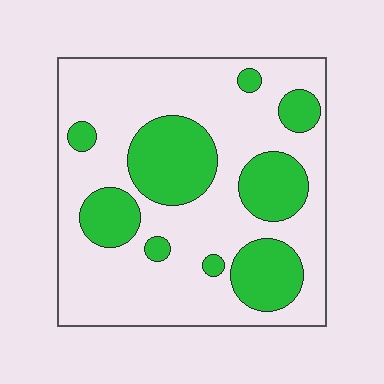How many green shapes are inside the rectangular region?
9.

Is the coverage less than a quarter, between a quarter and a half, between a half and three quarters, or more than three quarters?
Between a quarter and a half.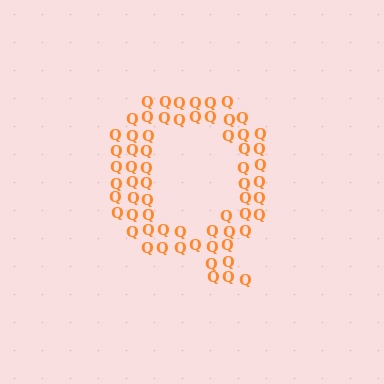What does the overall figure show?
The overall figure shows the letter Q.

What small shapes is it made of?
It is made of small letter Q's.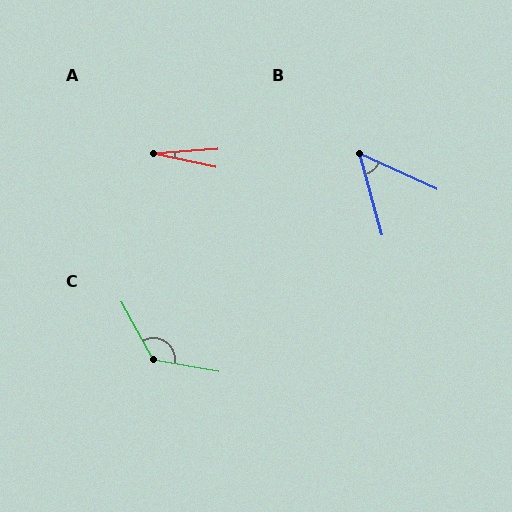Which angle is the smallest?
A, at approximately 16 degrees.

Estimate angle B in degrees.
Approximately 50 degrees.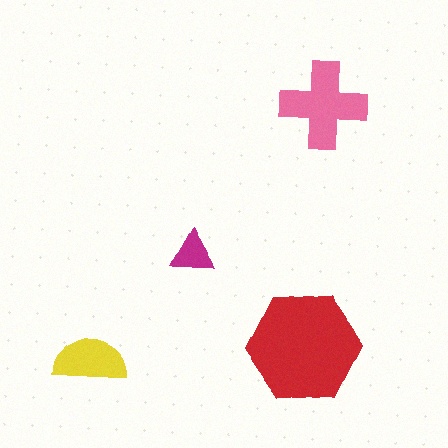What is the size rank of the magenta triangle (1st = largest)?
4th.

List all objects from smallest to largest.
The magenta triangle, the yellow semicircle, the pink cross, the red hexagon.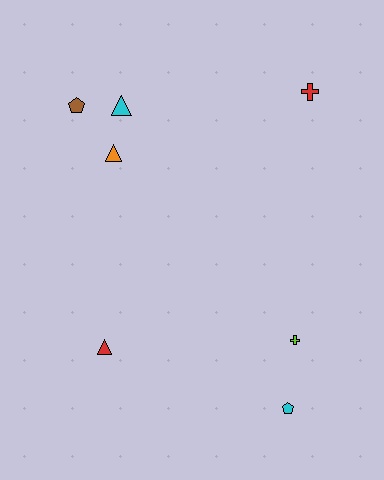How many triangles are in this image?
There are 3 triangles.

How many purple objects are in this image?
There are no purple objects.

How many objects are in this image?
There are 7 objects.